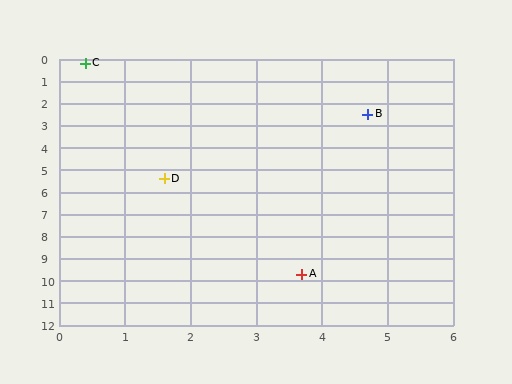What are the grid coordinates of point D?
Point D is at approximately (1.6, 5.4).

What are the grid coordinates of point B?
Point B is at approximately (4.7, 2.5).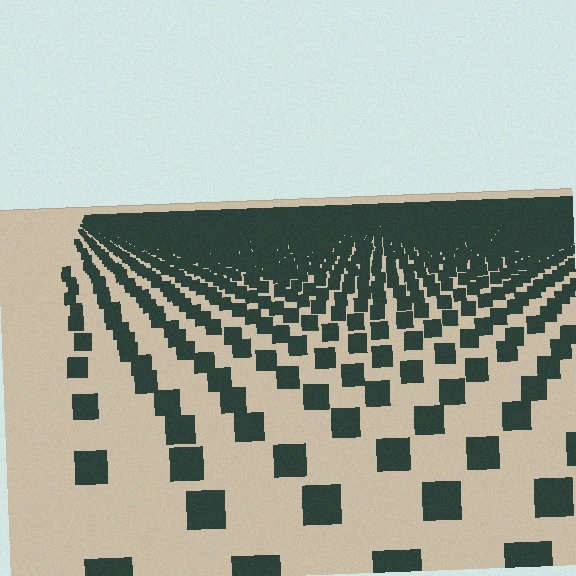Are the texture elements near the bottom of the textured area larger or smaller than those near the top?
Larger. Near the bottom, elements are closer to the viewer and appear at a bigger on-screen size.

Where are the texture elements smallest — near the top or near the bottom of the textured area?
Near the top.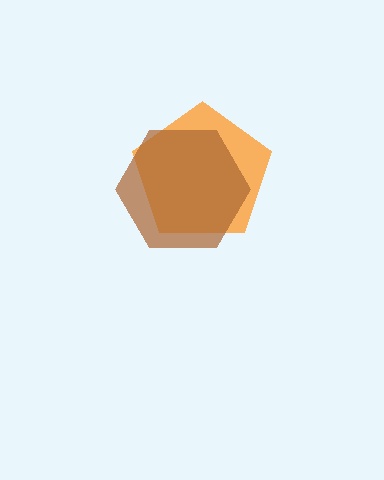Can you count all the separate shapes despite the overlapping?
Yes, there are 2 separate shapes.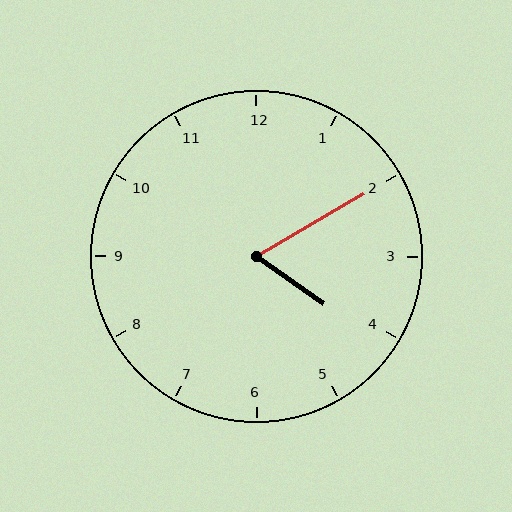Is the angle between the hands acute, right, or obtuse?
It is acute.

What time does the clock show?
4:10.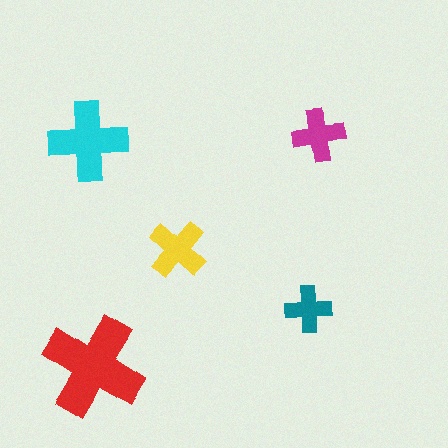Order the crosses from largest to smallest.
the red one, the cyan one, the yellow one, the magenta one, the teal one.